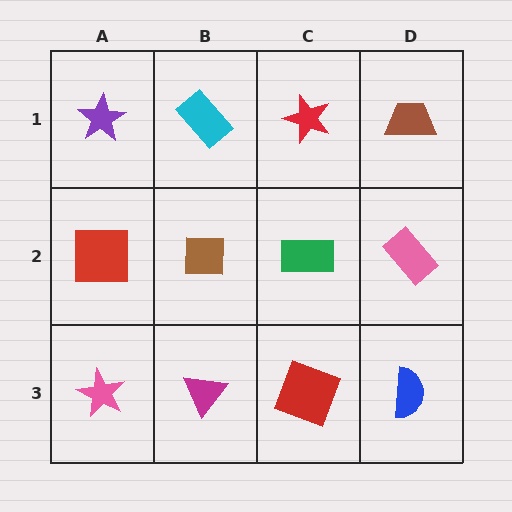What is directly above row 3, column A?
A red square.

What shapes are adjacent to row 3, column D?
A pink rectangle (row 2, column D), a red square (row 3, column C).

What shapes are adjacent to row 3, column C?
A green rectangle (row 2, column C), a magenta triangle (row 3, column B), a blue semicircle (row 3, column D).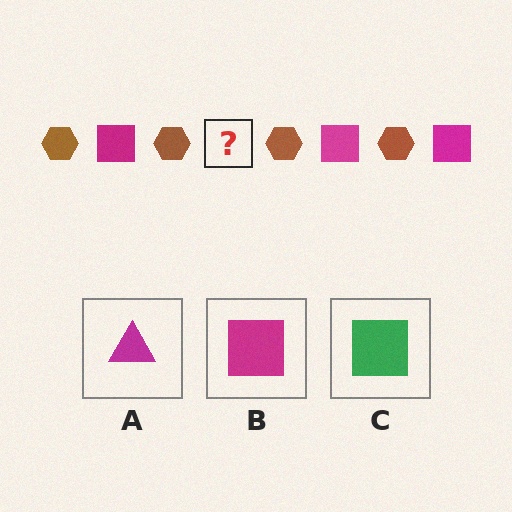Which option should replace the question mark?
Option B.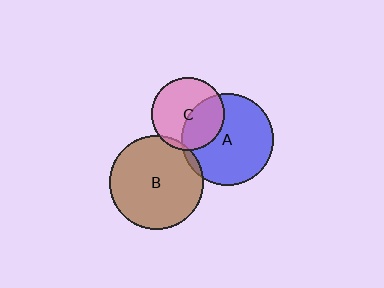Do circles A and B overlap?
Yes.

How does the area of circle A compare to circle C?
Approximately 1.6 times.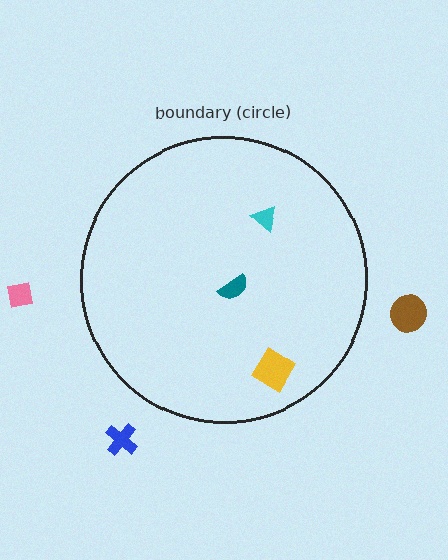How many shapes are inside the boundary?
3 inside, 3 outside.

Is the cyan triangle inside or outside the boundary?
Inside.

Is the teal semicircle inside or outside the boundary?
Inside.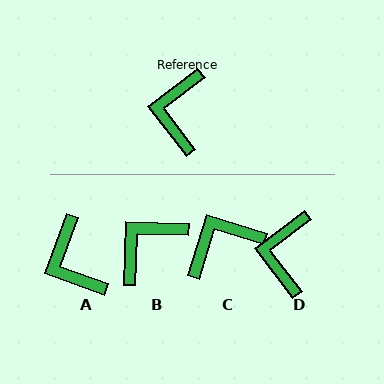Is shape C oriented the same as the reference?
No, it is off by about 54 degrees.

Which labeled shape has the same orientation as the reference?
D.